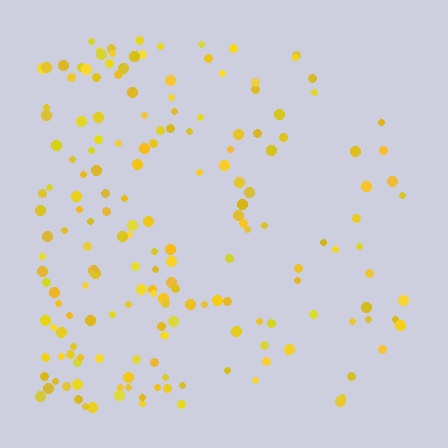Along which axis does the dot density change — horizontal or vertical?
Horizontal.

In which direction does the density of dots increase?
From right to left, with the left side densest.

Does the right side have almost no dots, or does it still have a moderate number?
Still a moderate number, just noticeably fewer than the left.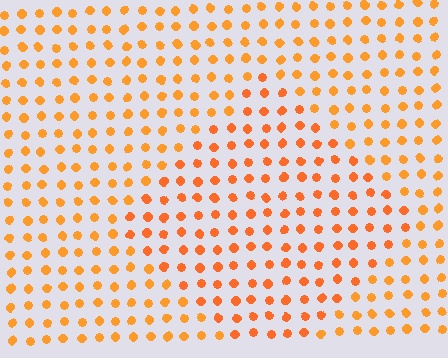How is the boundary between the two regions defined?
The boundary is defined purely by a slight shift in hue (about 14 degrees). Spacing, size, and orientation are identical on both sides.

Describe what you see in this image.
The image is filled with small orange elements in a uniform arrangement. A diamond-shaped region is visible where the elements are tinted to a slightly different hue, forming a subtle color boundary.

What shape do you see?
I see a diamond.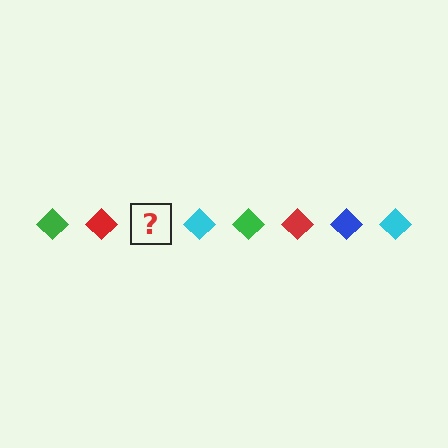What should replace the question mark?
The question mark should be replaced with a blue diamond.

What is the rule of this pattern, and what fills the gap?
The rule is that the pattern cycles through green, red, blue, cyan diamonds. The gap should be filled with a blue diamond.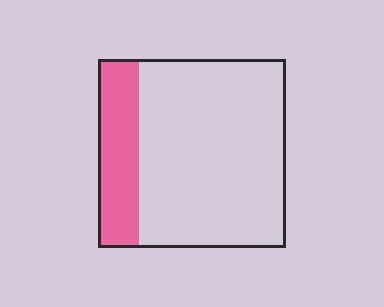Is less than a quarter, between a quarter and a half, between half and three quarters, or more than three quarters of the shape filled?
Less than a quarter.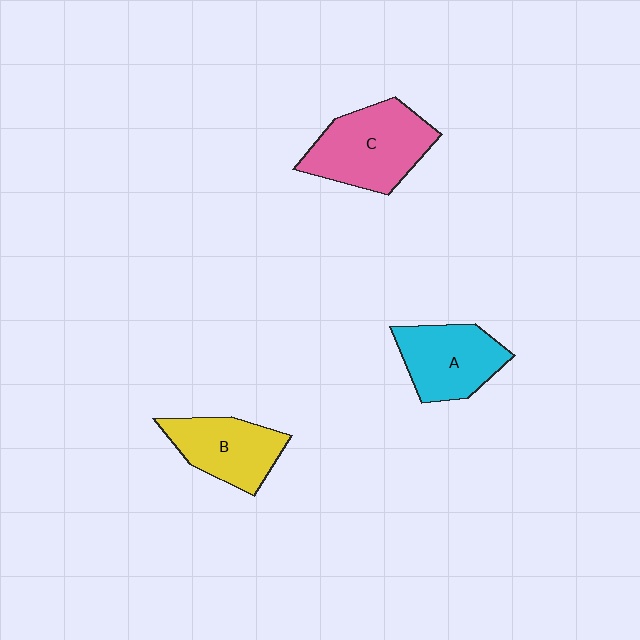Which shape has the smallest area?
Shape B (yellow).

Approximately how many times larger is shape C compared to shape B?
Approximately 1.3 times.